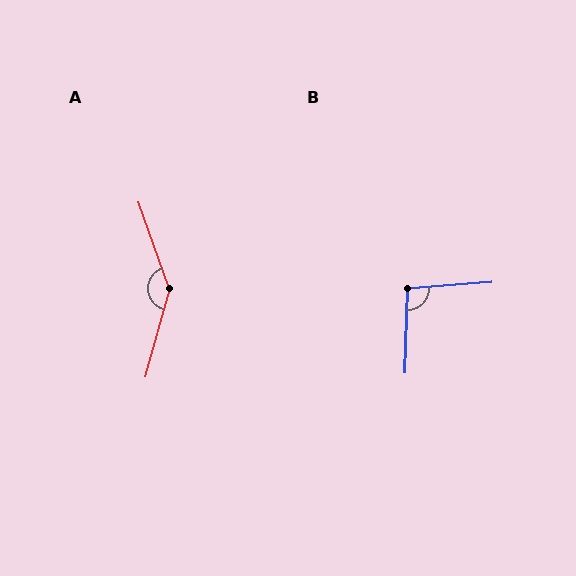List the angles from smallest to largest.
B (96°), A (145°).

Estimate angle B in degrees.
Approximately 96 degrees.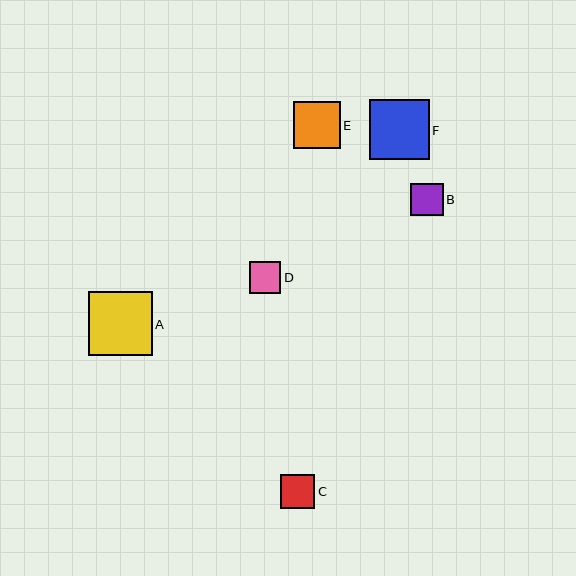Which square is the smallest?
Square D is the smallest with a size of approximately 31 pixels.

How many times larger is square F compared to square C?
Square F is approximately 1.7 times the size of square C.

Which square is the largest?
Square A is the largest with a size of approximately 64 pixels.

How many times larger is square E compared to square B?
Square E is approximately 1.4 times the size of square B.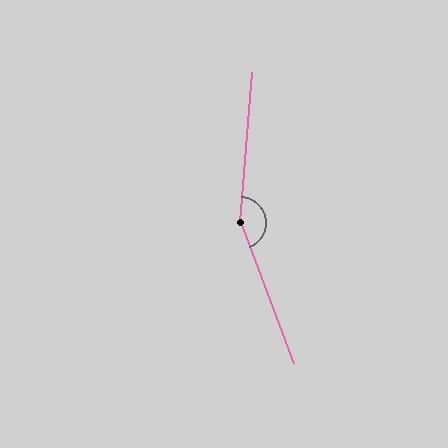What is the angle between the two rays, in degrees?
Approximately 155 degrees.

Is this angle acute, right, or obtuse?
It is obtuse.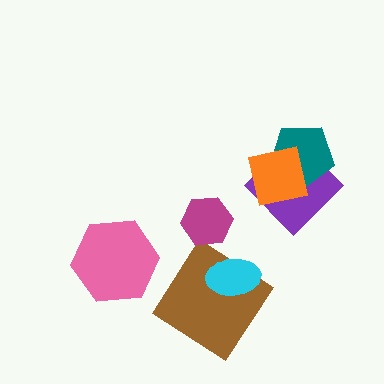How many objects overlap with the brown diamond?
1 object overlaps with the brown diamond.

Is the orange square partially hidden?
No, no other shape covers it.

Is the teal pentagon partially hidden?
Yes, it is partially covered by another shape.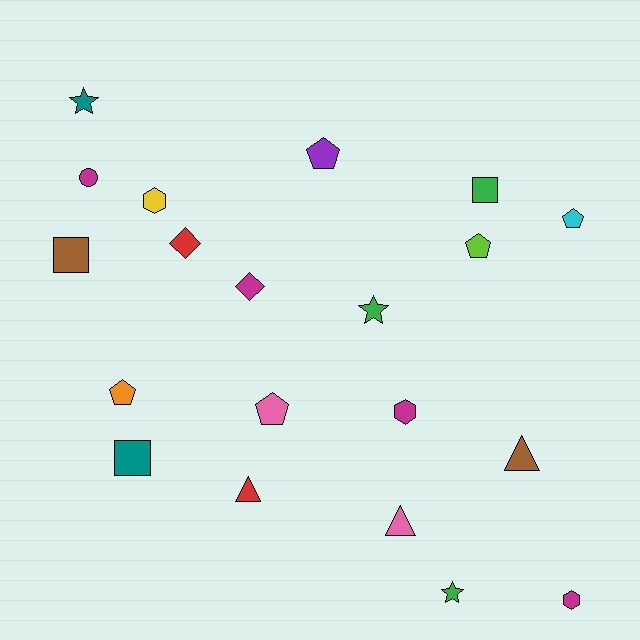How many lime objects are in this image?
There is 1 lime object.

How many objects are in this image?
There are 20 objects.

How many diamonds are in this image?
There are 2 diamonds.